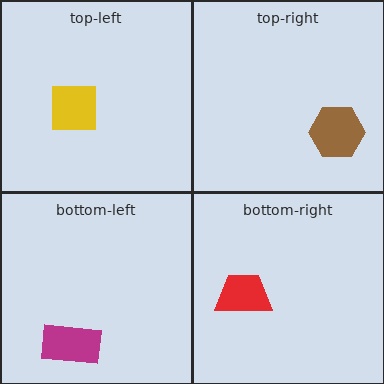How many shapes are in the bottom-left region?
1.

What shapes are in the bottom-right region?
The red trapezoid.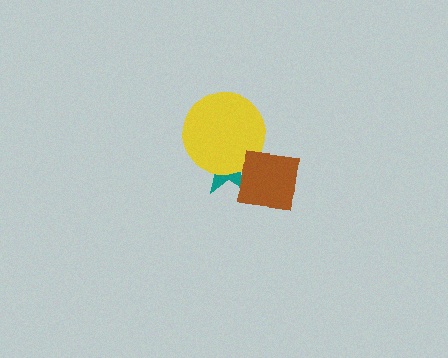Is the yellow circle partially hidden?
Yes, it is partially covered by another shape.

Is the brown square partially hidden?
No, no other shape covers it.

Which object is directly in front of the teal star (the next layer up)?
The yellow circle is directly in front of the teal star.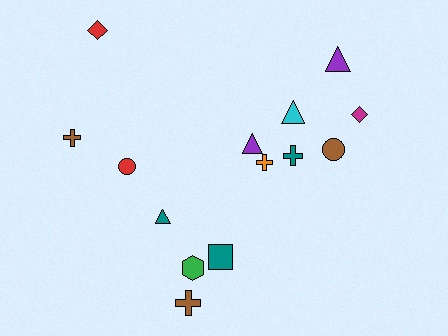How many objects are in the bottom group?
There are 5 objects.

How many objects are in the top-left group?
There are 3 objects.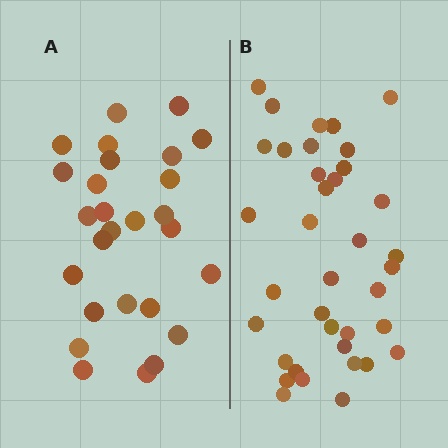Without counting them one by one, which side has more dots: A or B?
Region B (the right region) has more dots.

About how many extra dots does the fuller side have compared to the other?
Region B has roughly 10 or so more dots than region A.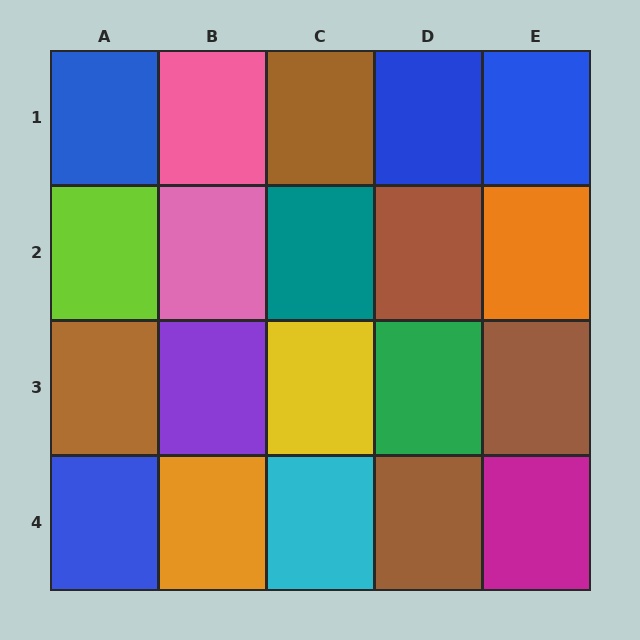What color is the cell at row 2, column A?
Lime.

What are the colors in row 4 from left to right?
Blue, orange, cyan, brown, magenta.